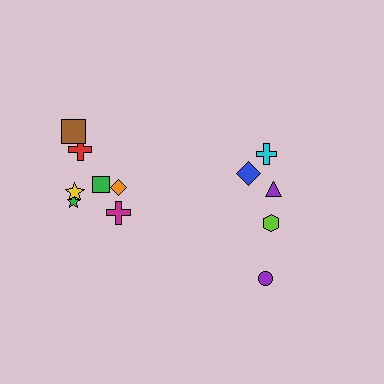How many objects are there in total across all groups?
There are 12 objects.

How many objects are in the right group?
There are 5 objects.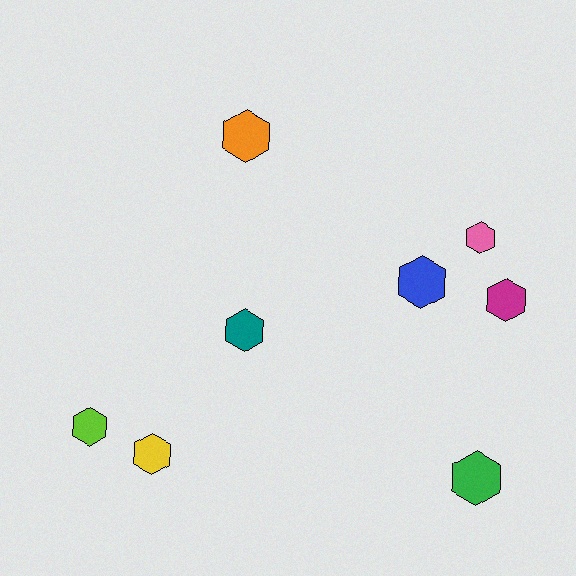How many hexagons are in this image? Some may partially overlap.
There are 8 hexagons.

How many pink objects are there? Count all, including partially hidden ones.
There is 1 pink object.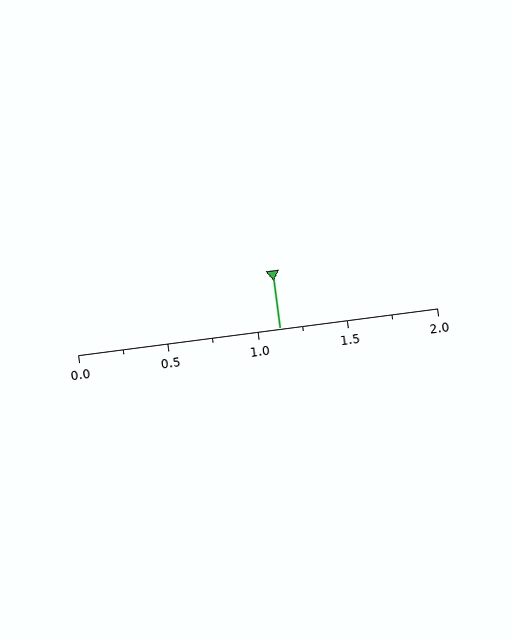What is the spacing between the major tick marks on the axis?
The major ticks are spaced 0.5 apart.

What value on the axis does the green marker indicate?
The marker indicates approximately 1.12.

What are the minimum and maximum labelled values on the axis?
The axis runs from 0.0 to 2.0.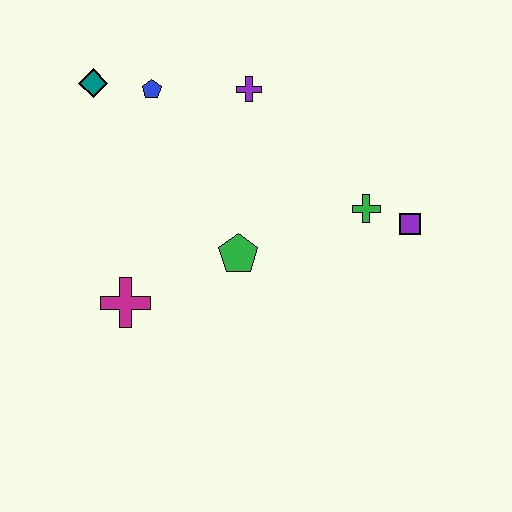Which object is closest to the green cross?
The purple square is closest to the green cross.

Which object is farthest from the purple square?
The teal diamond is farthest from the purple square.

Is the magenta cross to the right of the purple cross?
No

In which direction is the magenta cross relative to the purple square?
The magenta cross is to the left of the purple square.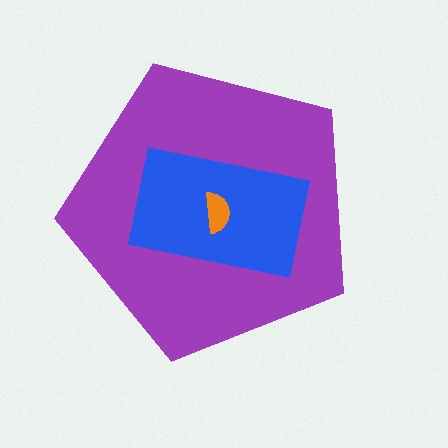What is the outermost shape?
The purple pentagon.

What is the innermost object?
The orange semicircle.